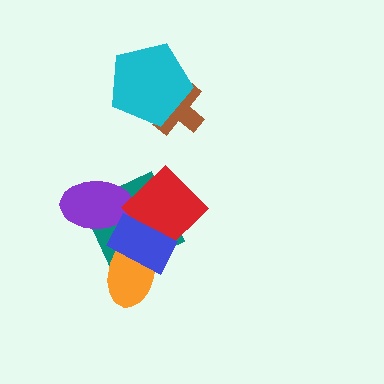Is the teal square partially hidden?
Yes, it is partially covered by another shape.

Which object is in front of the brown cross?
The cyan pentagon is in front of the brown cross.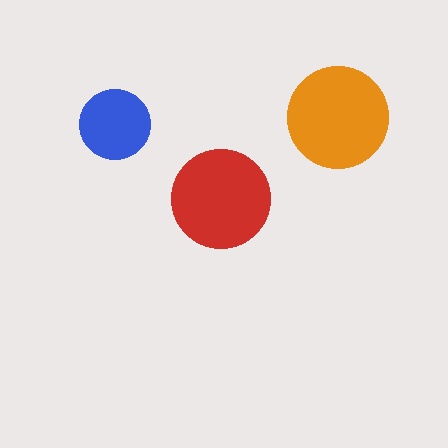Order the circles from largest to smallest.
the orange one, the red one, the blue one.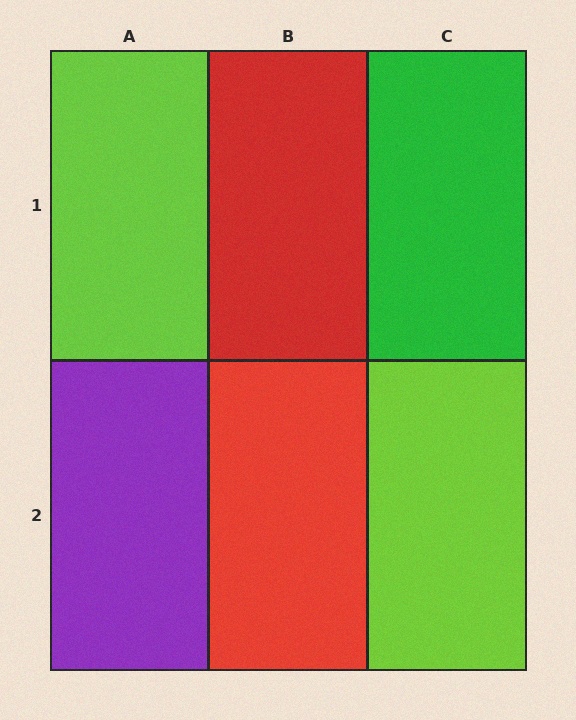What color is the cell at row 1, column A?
Lime.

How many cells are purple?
1 cell is purple.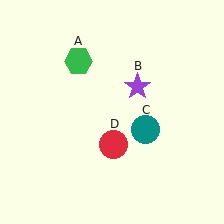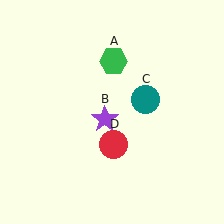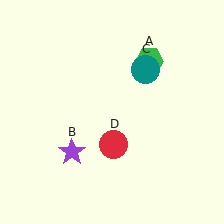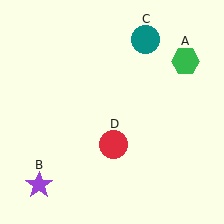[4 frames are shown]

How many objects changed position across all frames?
3 objects changed position: green hexagon (object A), purple star (object B), teal circle (object C).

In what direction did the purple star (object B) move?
The purple star (object B) moved down and to the left.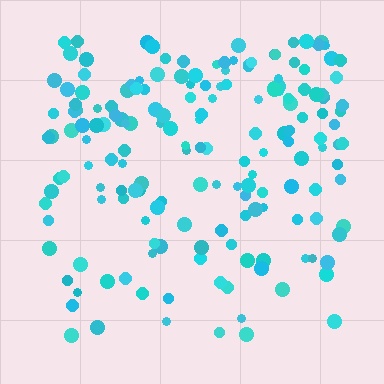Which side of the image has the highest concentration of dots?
The top.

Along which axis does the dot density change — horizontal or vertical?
Vertical.